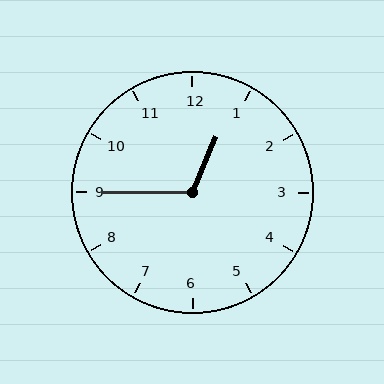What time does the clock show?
12:45.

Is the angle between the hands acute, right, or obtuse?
It is obtuse.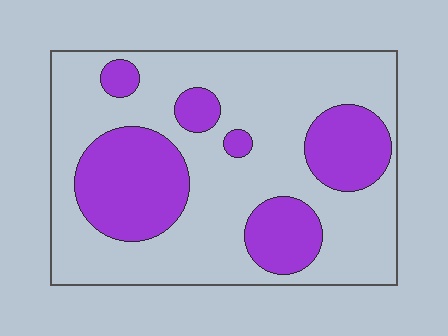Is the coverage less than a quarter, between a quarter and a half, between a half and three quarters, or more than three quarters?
Between a quarter and a half.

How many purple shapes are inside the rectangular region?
6.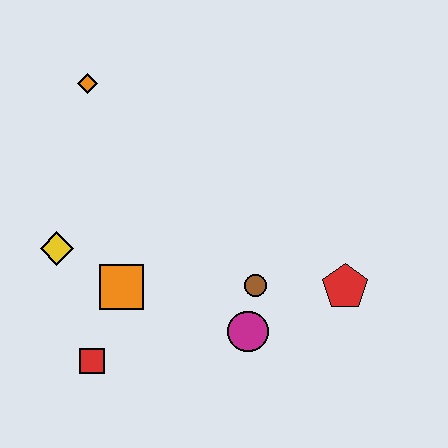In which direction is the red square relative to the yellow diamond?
The red square is below the yellow diamond.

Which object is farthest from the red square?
The orange diamond is farthest from the red square.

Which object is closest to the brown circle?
The magenta circle is closest to the brown circle.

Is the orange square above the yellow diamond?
No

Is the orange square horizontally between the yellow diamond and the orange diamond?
No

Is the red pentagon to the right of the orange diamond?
Yes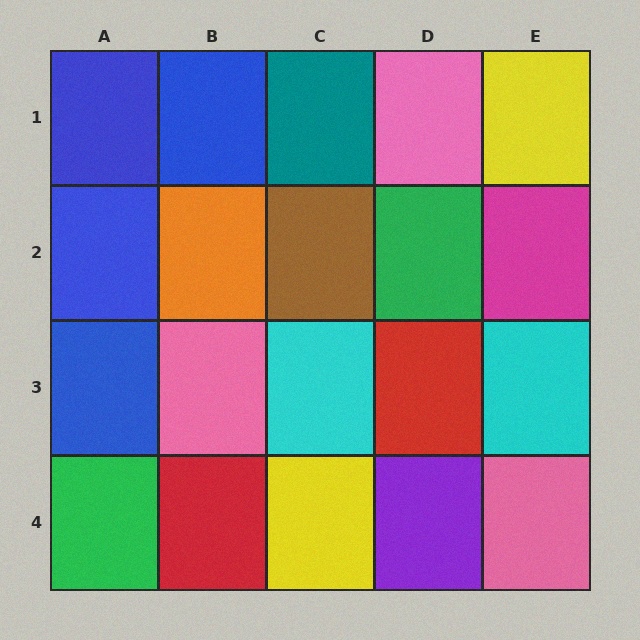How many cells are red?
2 cells are red.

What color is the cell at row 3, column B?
Pink.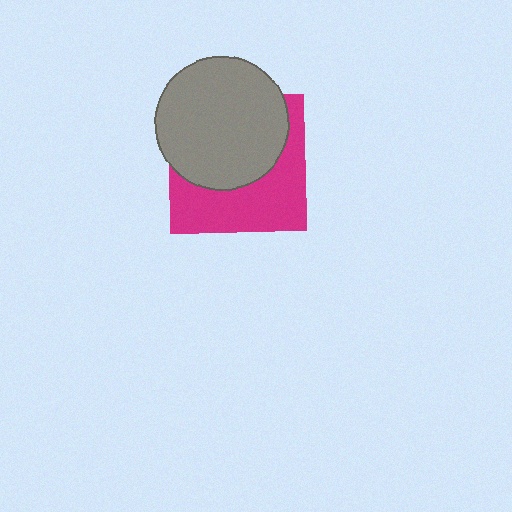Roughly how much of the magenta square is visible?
About half of it is visible (roughly 46%).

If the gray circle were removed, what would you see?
You would see the complete magenta square.